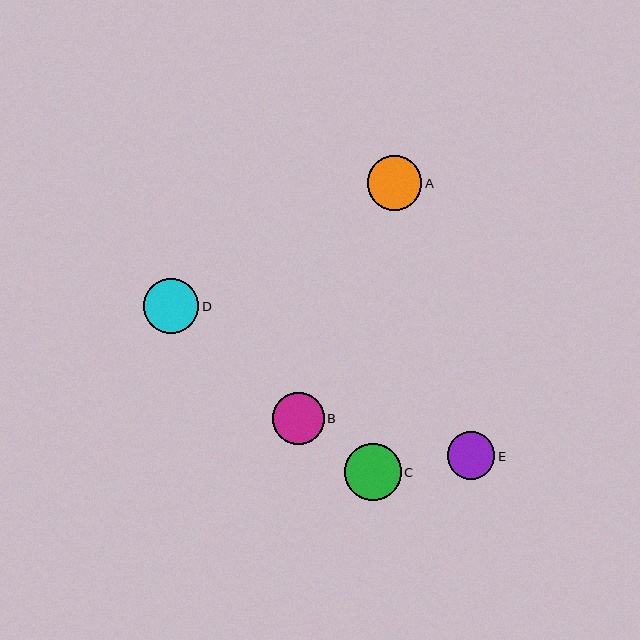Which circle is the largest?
Circle C is the largest with a size of approximately 57 pixels.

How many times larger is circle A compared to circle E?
Circle A is approximately 1.2 times the size of circle E.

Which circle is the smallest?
Circle E is the smallest with a size of approximately 48 pixels.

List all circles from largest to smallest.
From largest to smallest: C, D, A, B, E.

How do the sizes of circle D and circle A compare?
Circle D and circle A are approximately the same size.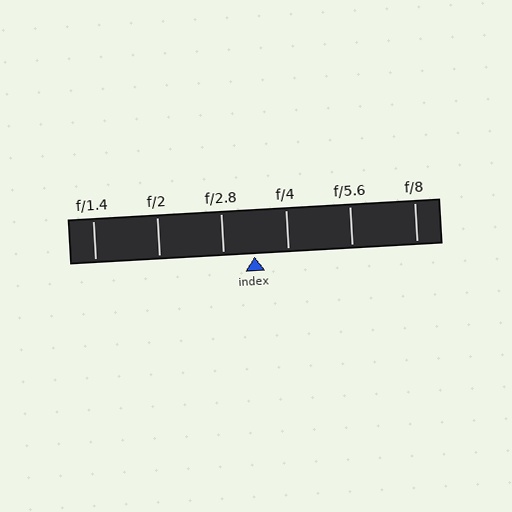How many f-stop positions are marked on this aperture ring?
There are 6 f-stop positions marked.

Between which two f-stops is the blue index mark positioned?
The index mark is between f/2.8 and f/4.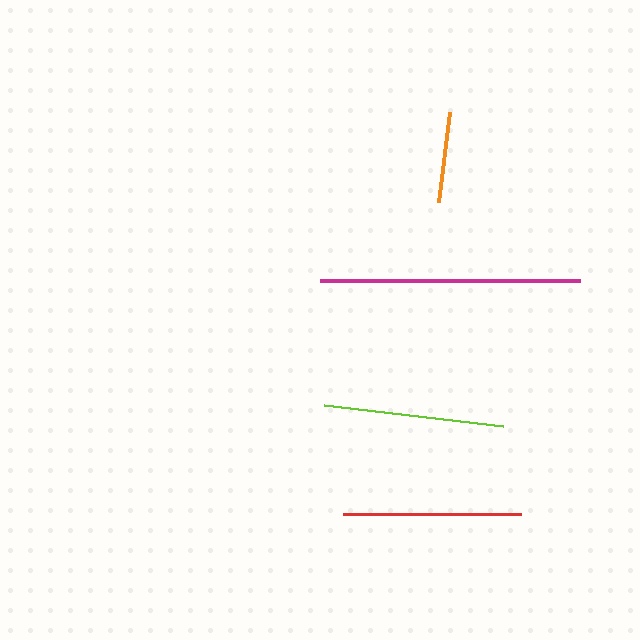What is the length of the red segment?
The red segment is approximately 178 pixels long.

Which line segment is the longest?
The magenta line is the longest at approximately 260 pixels.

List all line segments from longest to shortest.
From longest to shortest: magenta, lime, red, orange.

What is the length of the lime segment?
The lime segment is approximately 180 pixels long.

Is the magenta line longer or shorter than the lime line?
The magenta line is longer than the lime line.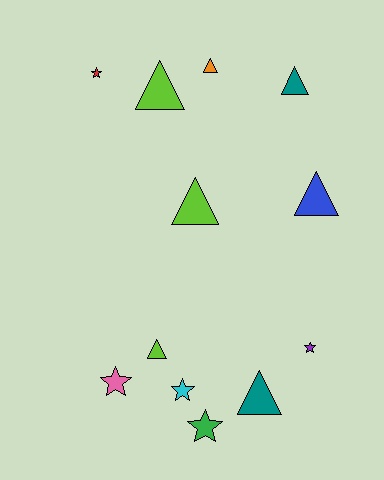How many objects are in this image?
There are 12 objects.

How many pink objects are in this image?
There is 1 pink object.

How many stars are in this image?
There are 5 stars.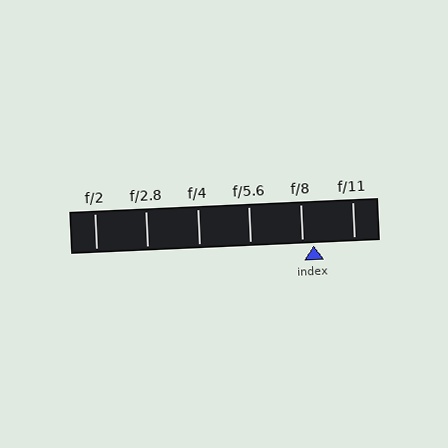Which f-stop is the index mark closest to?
The index mark is closest to f/8.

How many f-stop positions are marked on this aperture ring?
There are 6 f-stop positions marked.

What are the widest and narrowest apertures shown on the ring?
The widest aperture shown is f/2 and the narrowest is f/11.